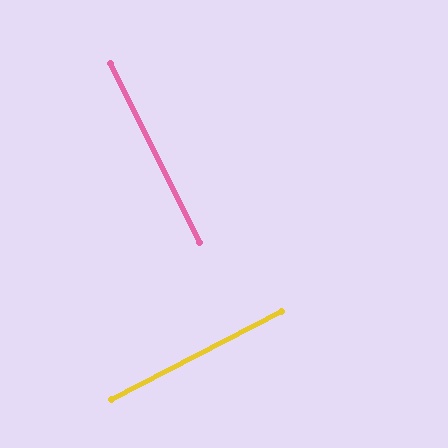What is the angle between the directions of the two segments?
Approximately 89 degrees.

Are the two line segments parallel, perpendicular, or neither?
Perpendicular — they meet at approximately 89°.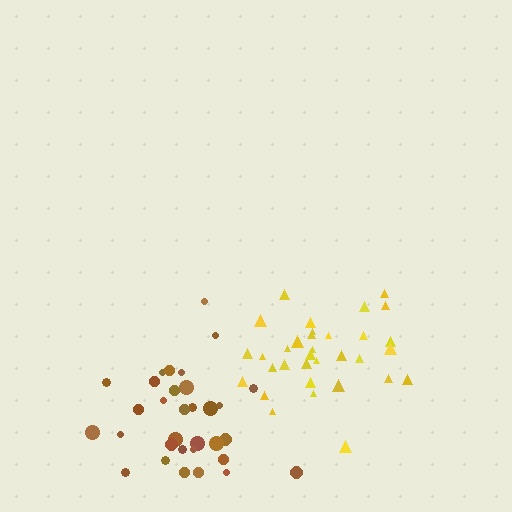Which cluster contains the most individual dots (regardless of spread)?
Yellow (33).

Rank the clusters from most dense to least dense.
yellow, brown.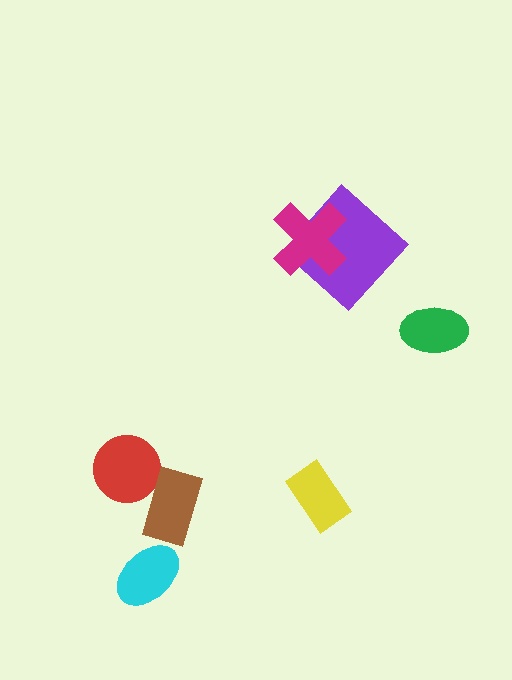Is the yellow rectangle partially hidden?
No, no other shape covers it.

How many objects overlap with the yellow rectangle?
0 objects overlap with the yellow rectangle.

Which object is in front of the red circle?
The brown rectangle is in front of the red circle.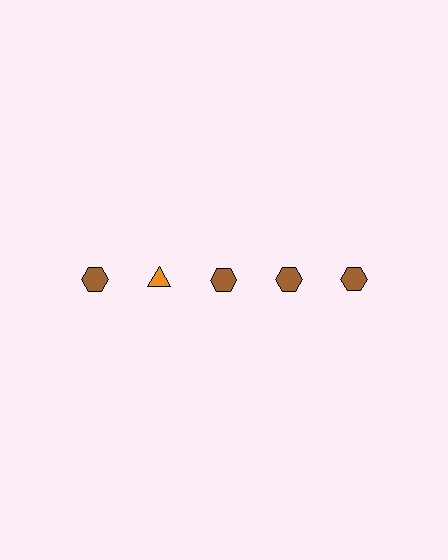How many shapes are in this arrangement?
There are 5 shapes arranged in a grid pattern.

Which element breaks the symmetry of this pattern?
The orange triangle in the top row, second from left column breaks the symmetry. All other shapes are brown hexagons.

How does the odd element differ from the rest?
It differs in both color (orange instead of brown) and shape (triangle instead of hexagon).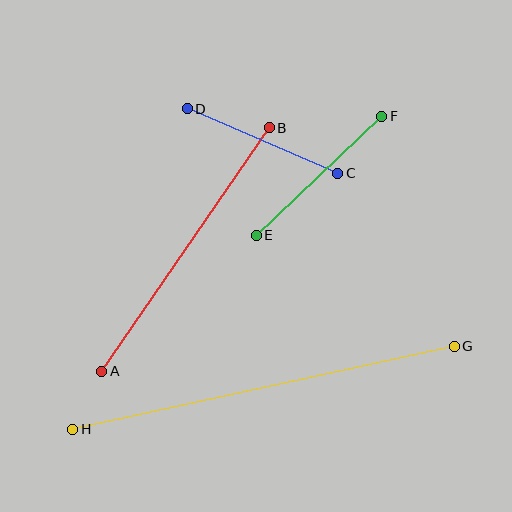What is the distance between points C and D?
The distance is approximately 164 pixels.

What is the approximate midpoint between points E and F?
The midpoint is at approximately (319, 176) pixels.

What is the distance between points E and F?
The distance is approximately 173 pixels.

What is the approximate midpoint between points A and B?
The midpoint is at approximately (185, 249) pixels.